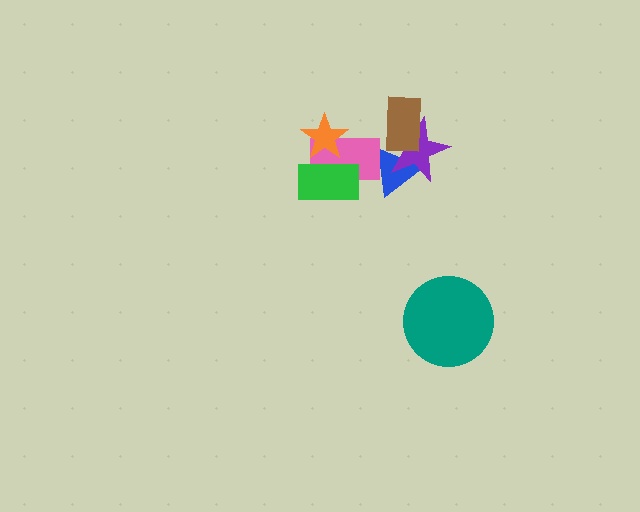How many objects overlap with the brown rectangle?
2 objects overlap with the brown rectangle.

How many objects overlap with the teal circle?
0 objects overlap with the teal circle.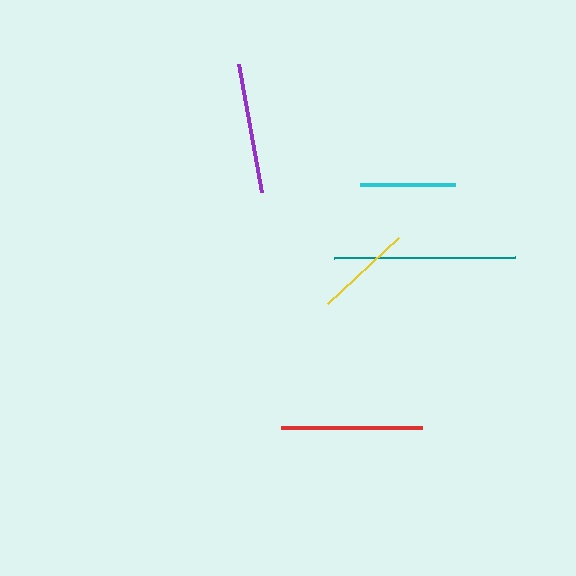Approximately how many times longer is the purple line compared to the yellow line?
The purple line is approximately 1.3 times the length of the yellow line.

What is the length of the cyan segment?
The cyan segment is approximately 95 pixels long.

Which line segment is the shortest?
The cyan line is the shortest at approximately 95 pixels.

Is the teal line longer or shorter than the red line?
The teal line is longer than the red line.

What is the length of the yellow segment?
The yellow segment is approximately 97 pixels long.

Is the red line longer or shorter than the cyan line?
The red line is longer than the cyan line.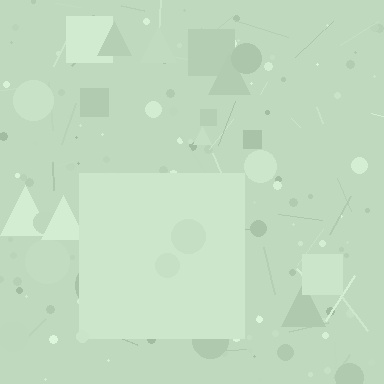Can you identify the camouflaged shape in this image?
The camouflaged shape is a square.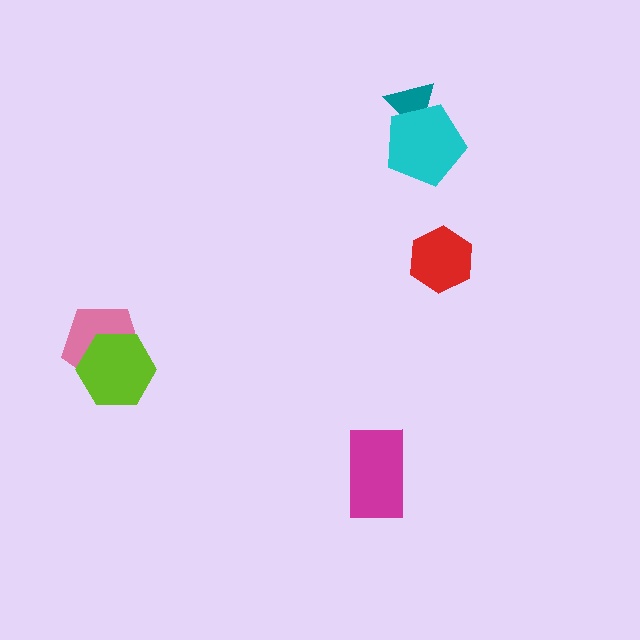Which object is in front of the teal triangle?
The cyan pentagon is in front of the teal triangle.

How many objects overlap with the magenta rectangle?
0 objects overlap with the magenta rectangle.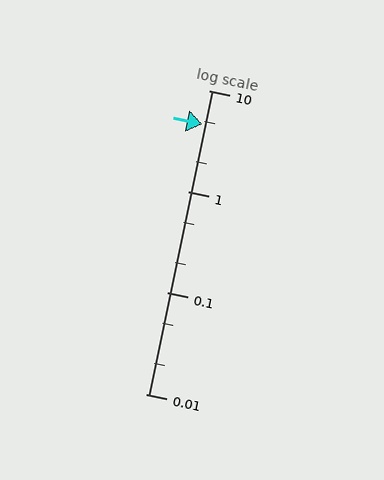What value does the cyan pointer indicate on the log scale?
The pointer indicates approximately 4.6.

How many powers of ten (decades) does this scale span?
The scale spans 3 decades, from 0.01 to 10.